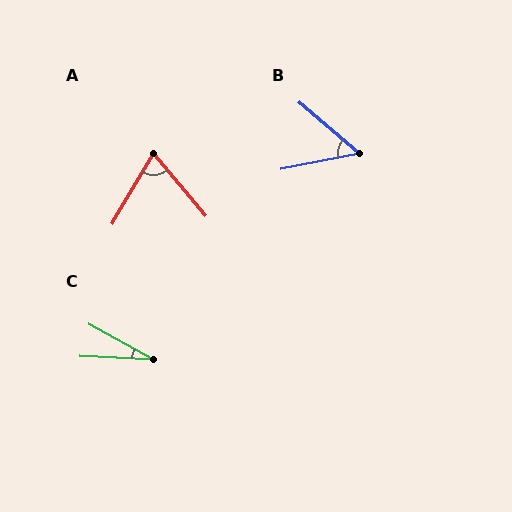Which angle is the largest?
A, at approximately 70 degrees.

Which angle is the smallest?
C, at approximately 27 degrees.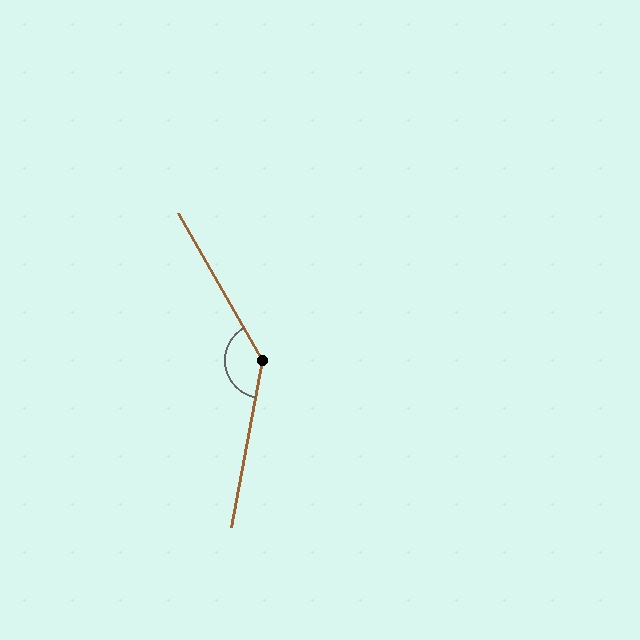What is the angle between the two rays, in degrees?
Approximately 140 degrees.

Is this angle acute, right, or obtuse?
It is obtuse.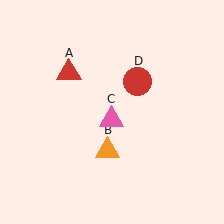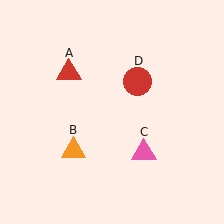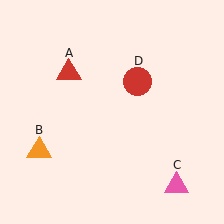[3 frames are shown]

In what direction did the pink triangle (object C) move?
The pink triangle (object C) moved down and to the right.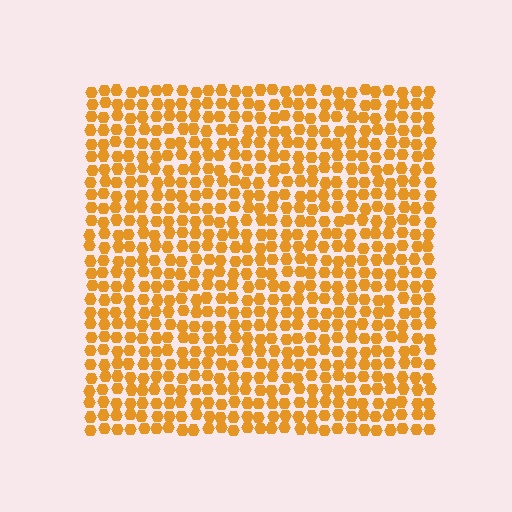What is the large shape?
The large shape is a square.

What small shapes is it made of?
It is made of small hexagons.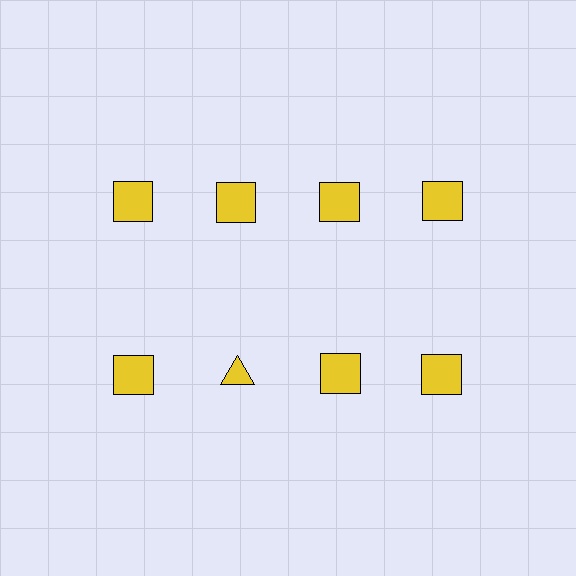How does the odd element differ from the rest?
It has a different shape: triangle instead of square.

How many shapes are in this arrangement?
There are 8 shapes arranged in a grid pattern.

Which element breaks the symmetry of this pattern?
The yellow triangle in the second row, second from left column breaks the symmetry. All other shapes are yellow squares.